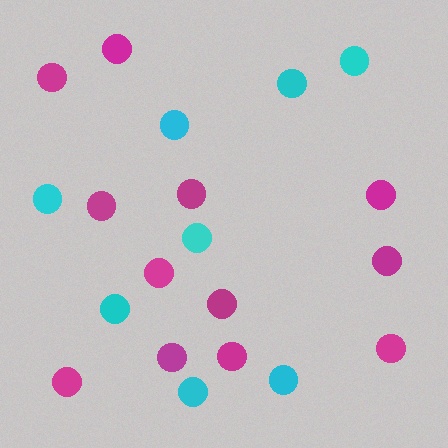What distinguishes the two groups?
There are 2 groups: one group of cyan circles (8) and one group of magenta circles (12).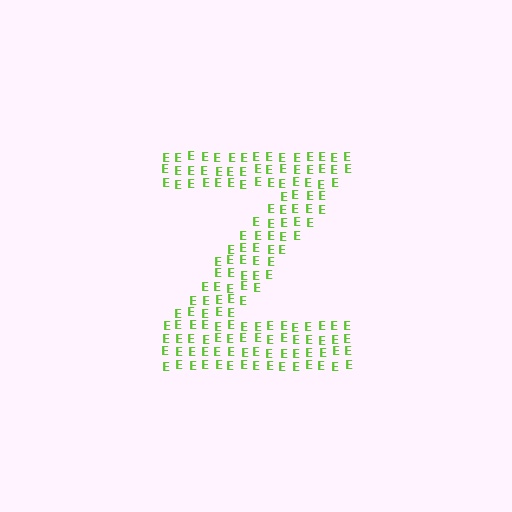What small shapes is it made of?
It is made of small letter E's.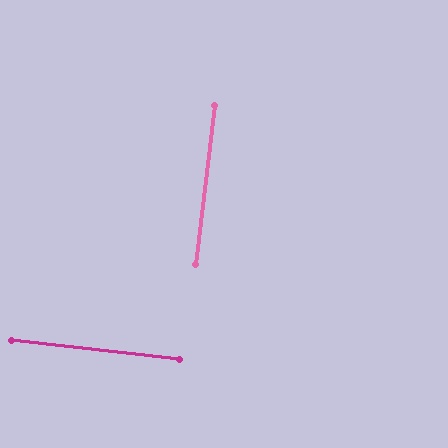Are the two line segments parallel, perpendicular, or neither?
Perpendicular — they meet at approximately 90°.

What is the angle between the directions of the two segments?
Approximately 90 degrees.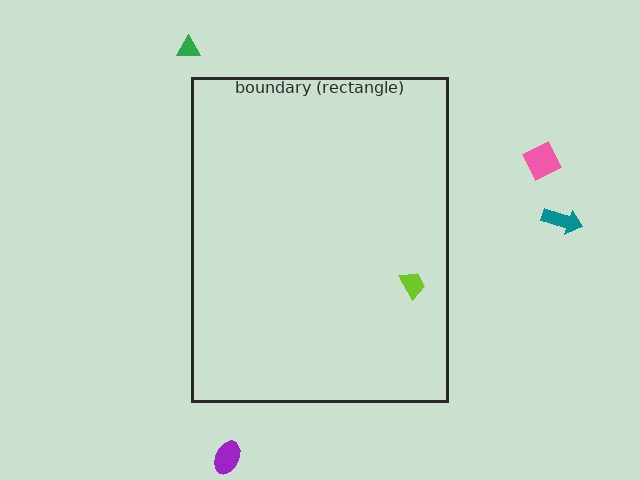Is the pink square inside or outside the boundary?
Outside.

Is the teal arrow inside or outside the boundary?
Outside.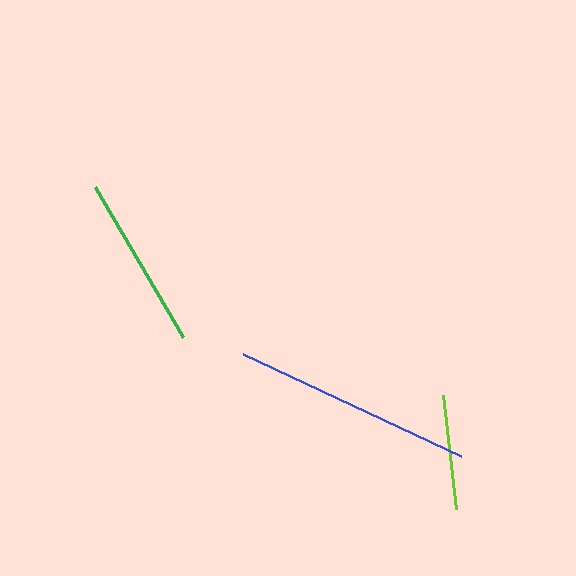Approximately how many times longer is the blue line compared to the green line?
The blue line is approximately 1.4 times the length of the green line.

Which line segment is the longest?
The blue line is the longest at approximately 240 pixels.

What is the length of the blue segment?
The blue segment is approximately 240 pixels long.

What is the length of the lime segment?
The lime segment is approximately 115 pixels long.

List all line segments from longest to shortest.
From longest to shortest: blue, green, lime.